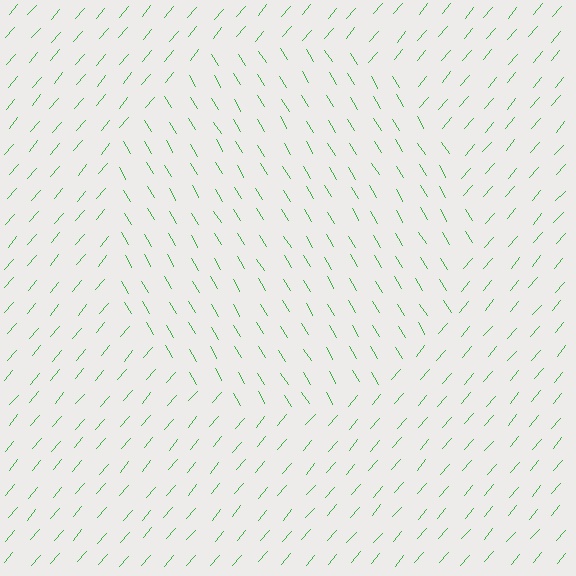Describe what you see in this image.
The image is filled with small green line segments. A circle region in the image has lines oriented differently from the surrounding lines, creating a visible texture boundary.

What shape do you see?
I see a circle.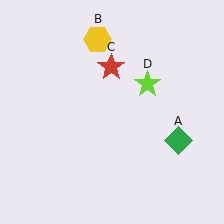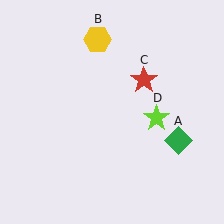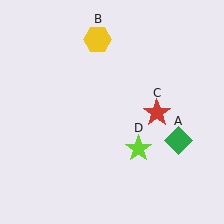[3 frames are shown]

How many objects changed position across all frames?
2 objects changed position: red star (object C), lime star (object D).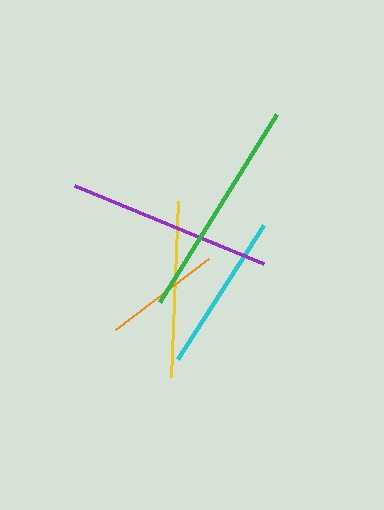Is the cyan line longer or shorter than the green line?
The green line is longer than the cyan line.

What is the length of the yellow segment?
The yellow segment is approximately 176 pixels long.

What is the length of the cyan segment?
The cyan segment is approximately 159 pixels long.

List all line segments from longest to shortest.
From longest to shortest: green, purple, yellow, cyan, orange.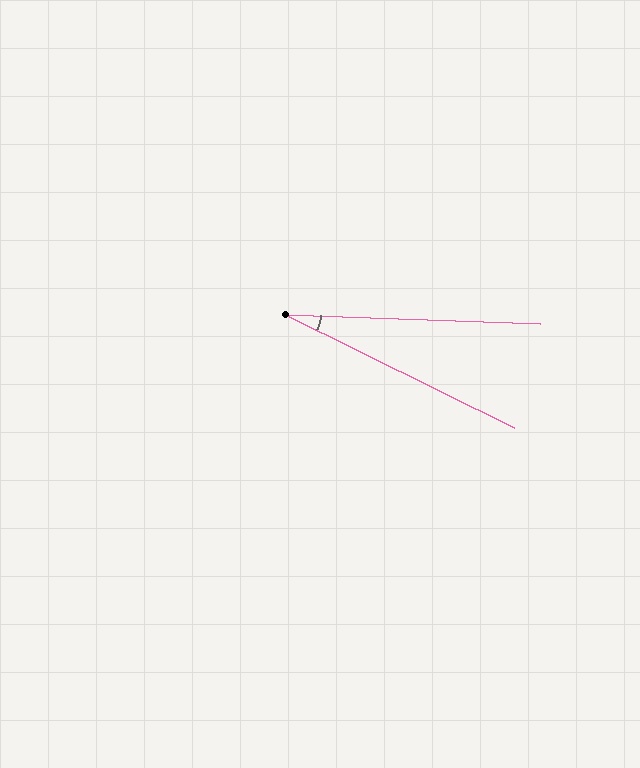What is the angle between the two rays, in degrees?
Approximately 24 degrees.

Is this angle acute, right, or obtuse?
It is acute.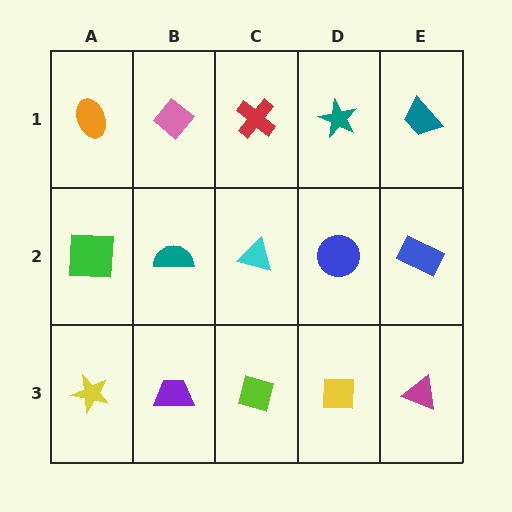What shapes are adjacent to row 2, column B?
A pink diamond (row 1, column B), a purple trapezoid (row 3, column B), a green square (row 2, column A), a cyan triangle (row 2, column C).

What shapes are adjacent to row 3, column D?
A blue circle (row 2, column D), a lime diamond (row 3, column C), a magenta triangle (row 3, column E).